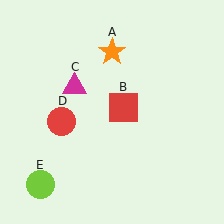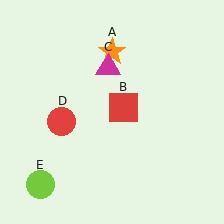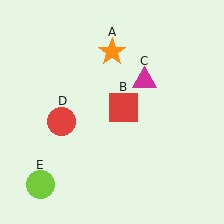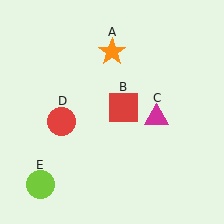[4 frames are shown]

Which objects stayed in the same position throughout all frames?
Orange star (object A) and red square (object B) and red circle (object D) and lime circle (object E) remained stationary.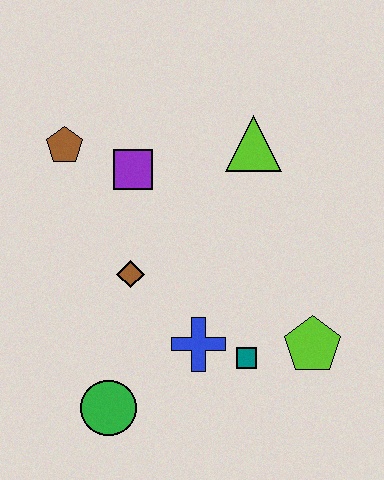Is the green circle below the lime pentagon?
Yes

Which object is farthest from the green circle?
The lime triangle is farthest from the green circle.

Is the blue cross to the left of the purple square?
No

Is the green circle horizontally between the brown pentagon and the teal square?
Yes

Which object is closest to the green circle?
The blue cross is closest to the green circle.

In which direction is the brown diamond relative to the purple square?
The brown diamond is below the purple square.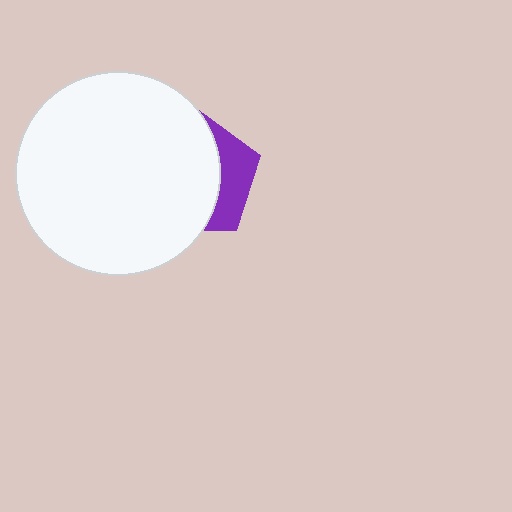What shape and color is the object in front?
The object in front is a white circle.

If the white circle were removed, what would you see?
You would see the complete purple pentagon.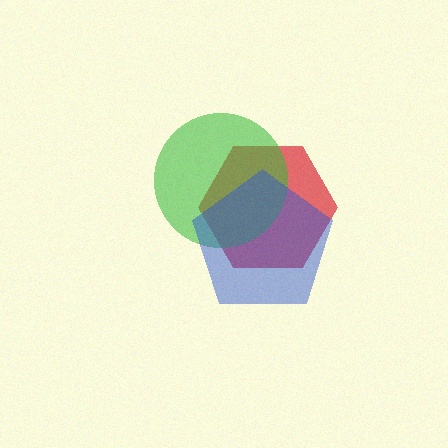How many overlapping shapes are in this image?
There are 3 overlapping shapes in the image.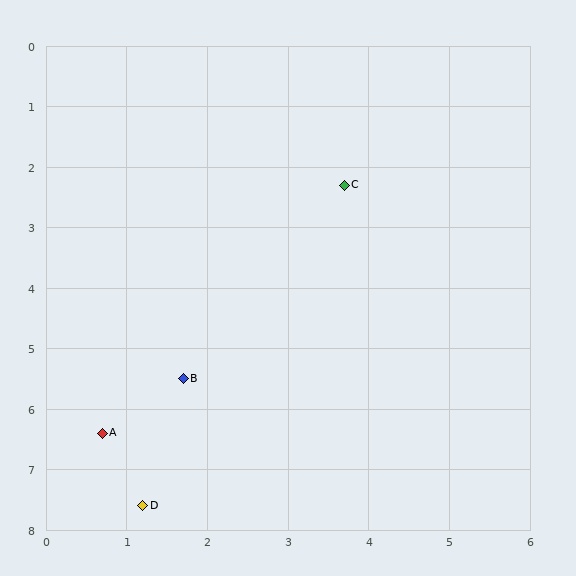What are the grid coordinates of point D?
Point D is at approximately (1.2, 7.6).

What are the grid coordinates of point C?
Point C is at approximately (3.7, 2.3).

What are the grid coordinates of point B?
Point B is at approximately (1.7, 5.5).